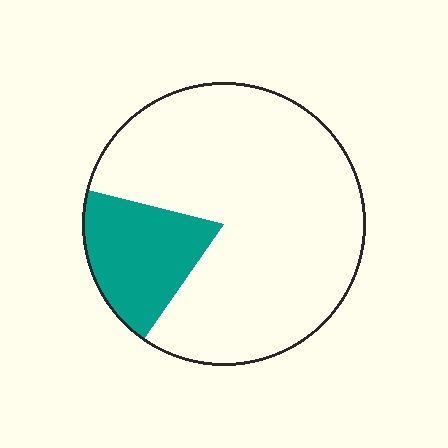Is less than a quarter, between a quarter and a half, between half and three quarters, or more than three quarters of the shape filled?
Less than a quarter.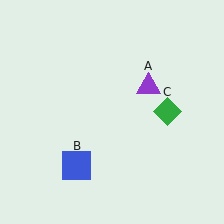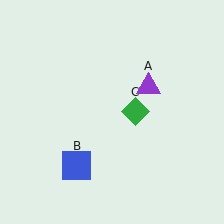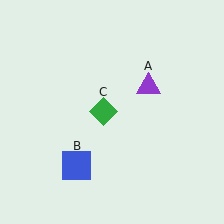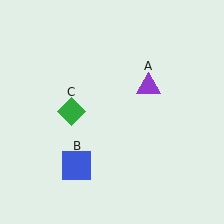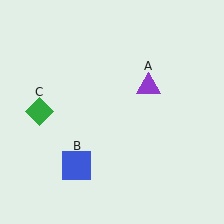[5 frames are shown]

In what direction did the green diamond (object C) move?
The green diamond (object C) moved left.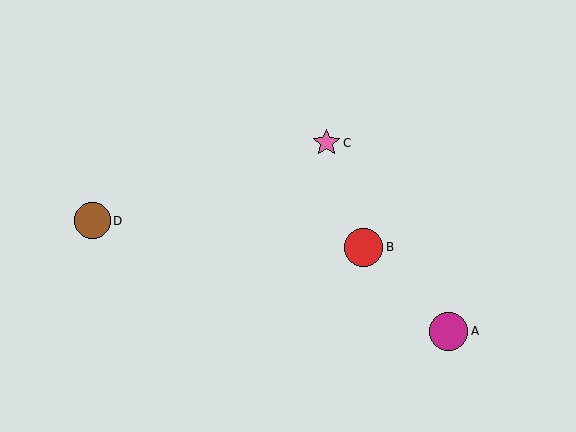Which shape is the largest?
The red circle (labeled B) is the largest.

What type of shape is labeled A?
Shape A is a magenta circle.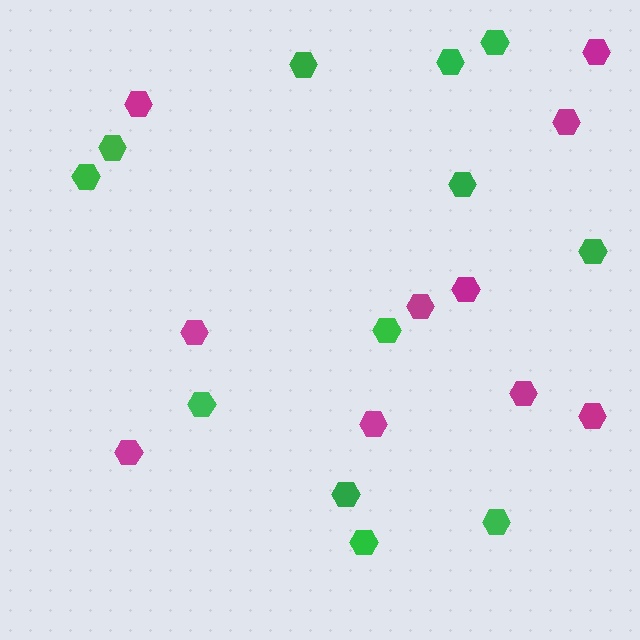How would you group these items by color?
There are 2 groups: one group of magenta hexagons (10) and one group of green hexagons (12).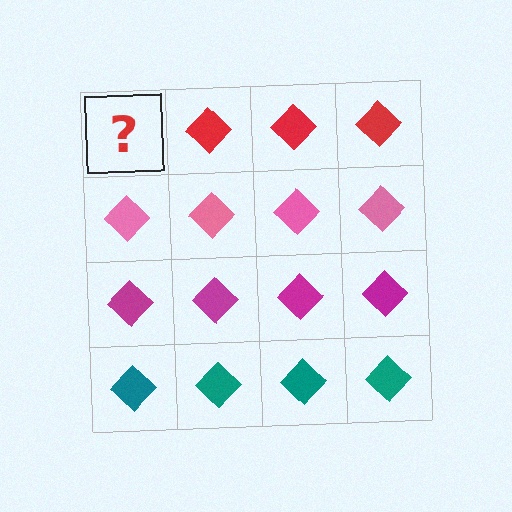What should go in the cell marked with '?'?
The missing cell should contain a red diamond.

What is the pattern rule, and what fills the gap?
The rule is that each row has a consistent color. The gap should be filled with a red diamond.